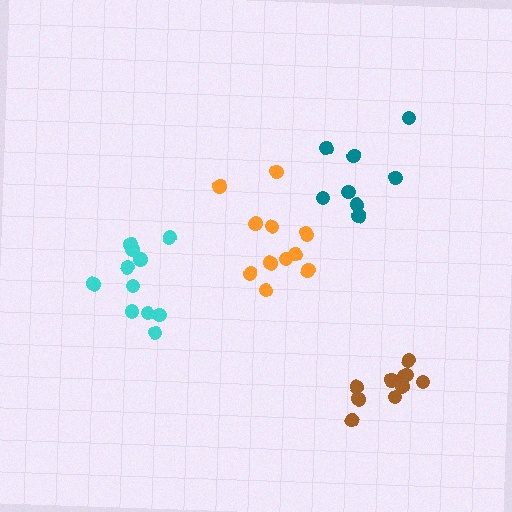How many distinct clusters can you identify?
There are 4 distinct clusters.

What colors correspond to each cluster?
The clusters are colored: teal, orange, brown, cyan.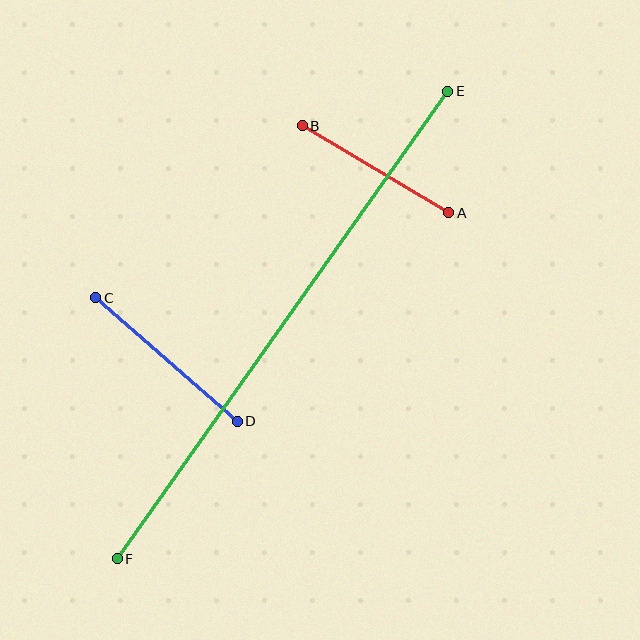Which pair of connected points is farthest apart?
Points E and F are farthest apart.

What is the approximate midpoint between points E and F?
The midpoint is at approximately (283, 325) pixels.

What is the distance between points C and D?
The distance is approximately 188 pixels.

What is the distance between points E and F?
The distance is approximately 572 pixels.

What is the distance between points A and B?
The distance is approximately 170 pixels.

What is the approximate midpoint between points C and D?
The midpoint is at approximately (166, 359) pixels.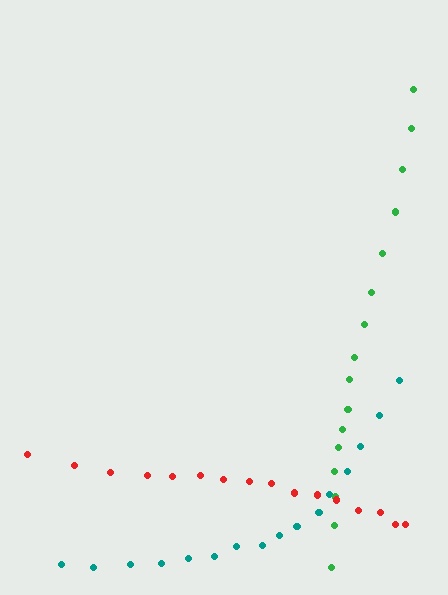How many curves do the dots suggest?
There are 3 distinct paths.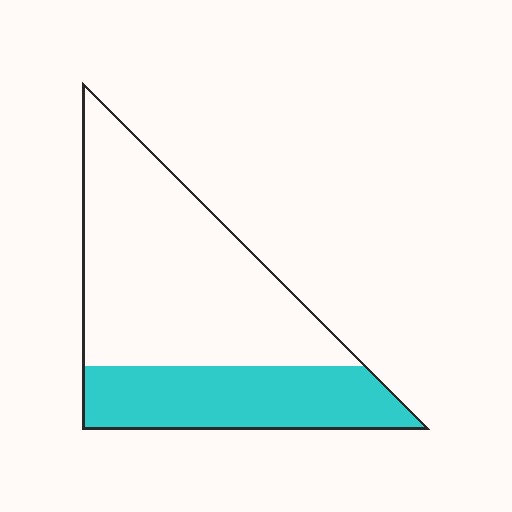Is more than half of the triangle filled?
No.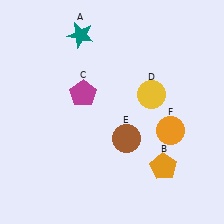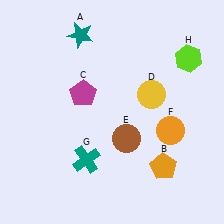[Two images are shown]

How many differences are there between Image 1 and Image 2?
There are 2 differences between the two images.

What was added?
A teal cross (G), a lime hexagon (H) were added in Image 2.